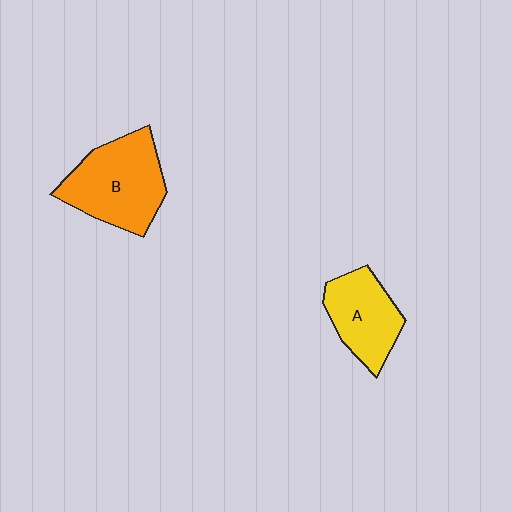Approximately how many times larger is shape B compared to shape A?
Approximately 1.4 times.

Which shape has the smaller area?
Shape A (yellow).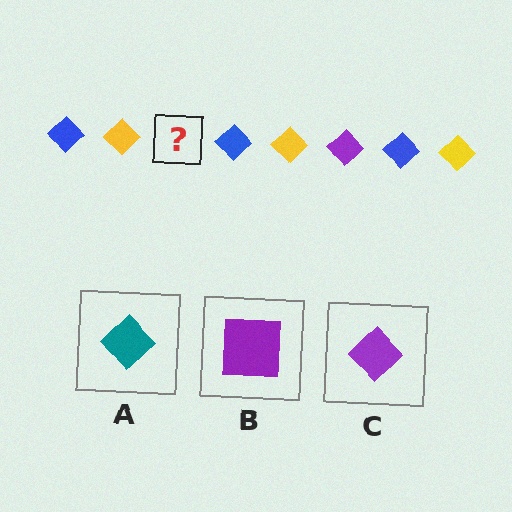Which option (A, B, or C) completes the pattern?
C.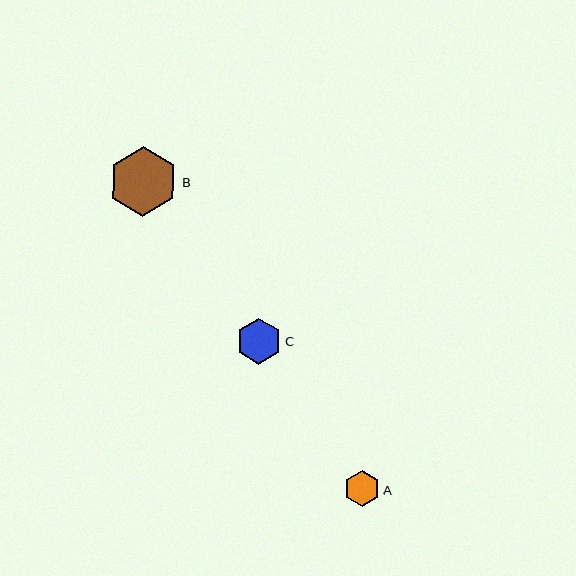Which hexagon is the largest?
Hexagon B is the largest with a size of approximately 70 pixels.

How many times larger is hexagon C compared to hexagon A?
Hexagon C is approximately 1.3 times the size of hexagon A.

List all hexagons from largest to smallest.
From largest to smallest: B, C, A.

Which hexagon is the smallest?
Hexagon A is the smallest with a size of approximately 36 pixels.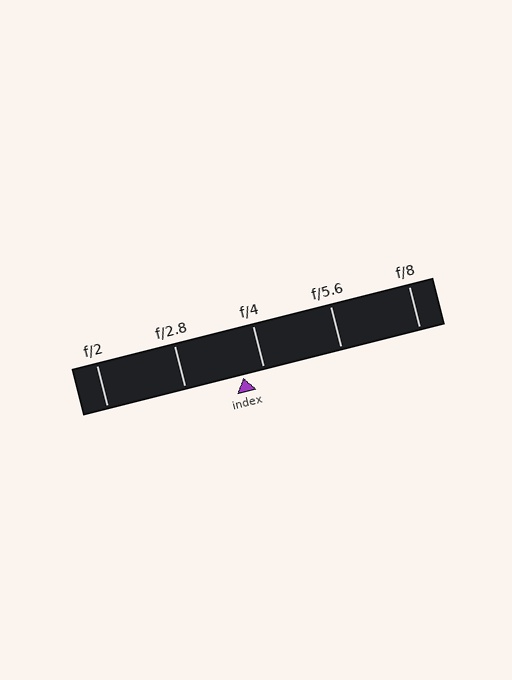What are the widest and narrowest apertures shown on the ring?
The widest aperture shown is f/2 and the narrowest is f/8.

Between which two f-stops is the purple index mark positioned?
The index mark is between f/2.8 and f/4.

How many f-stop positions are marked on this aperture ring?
There are 5 f-stop positions marked.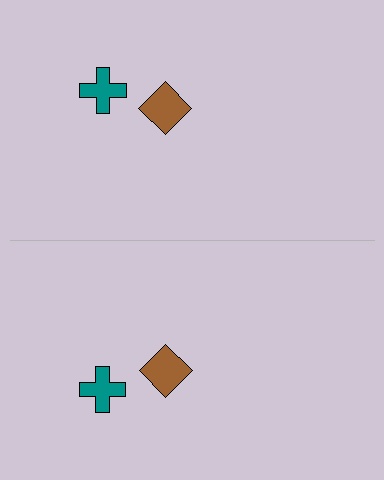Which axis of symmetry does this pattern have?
The pattern has a horizontal axis of symmetry running through the center of the image.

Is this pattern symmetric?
Yes, this pattern has bilateral (reflection) symmetry.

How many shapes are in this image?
There are 4 shapes in this image.